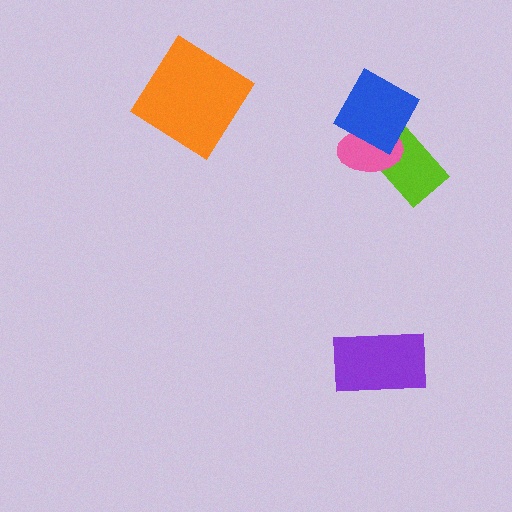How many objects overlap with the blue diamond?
2 objects overlap with the blue diamond.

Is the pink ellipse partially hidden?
Yes, it is partially covered by another shape.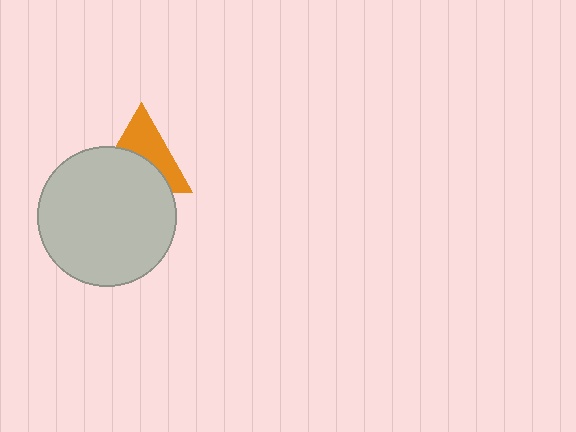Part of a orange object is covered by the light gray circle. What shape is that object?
It is a triangle.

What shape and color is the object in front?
The object in front is a light gray circle.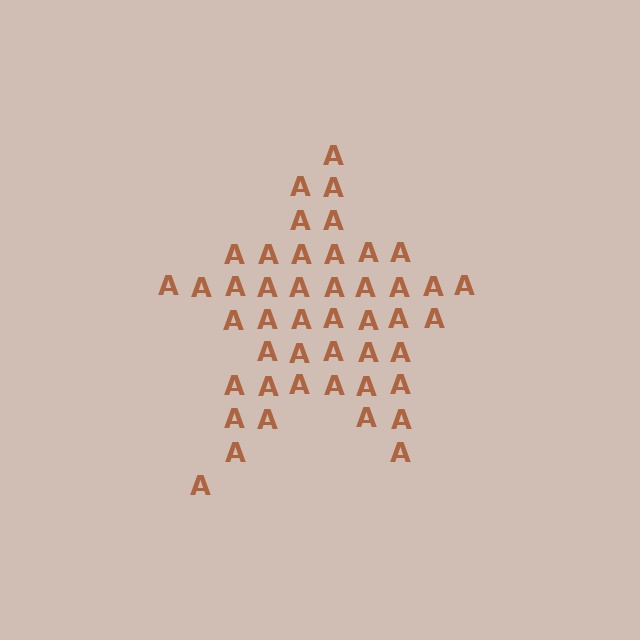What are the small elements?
The small elements are letter A's.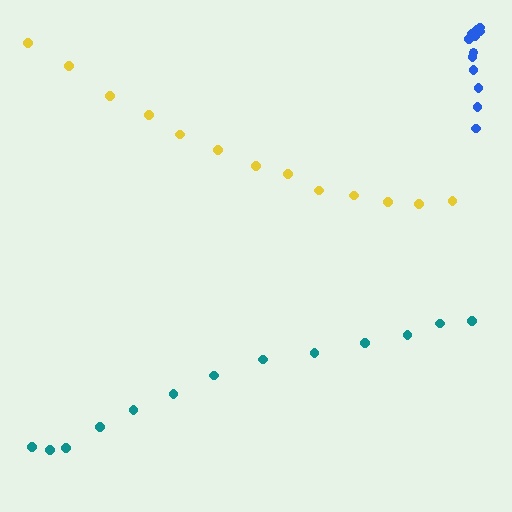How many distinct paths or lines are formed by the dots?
There are 3 distinct paths.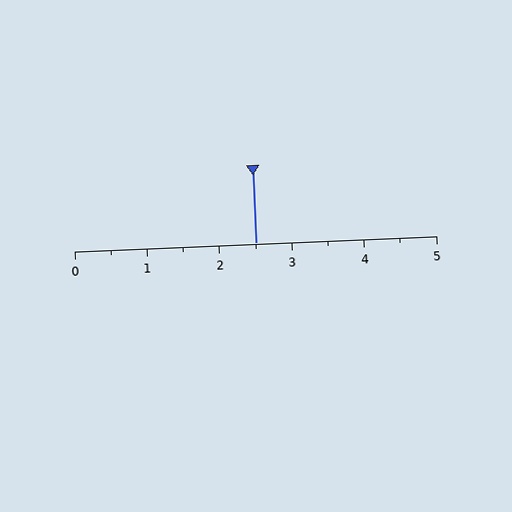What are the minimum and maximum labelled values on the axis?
The axis runs from 0 to 5.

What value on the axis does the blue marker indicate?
The marker indicates approximately 2.5.